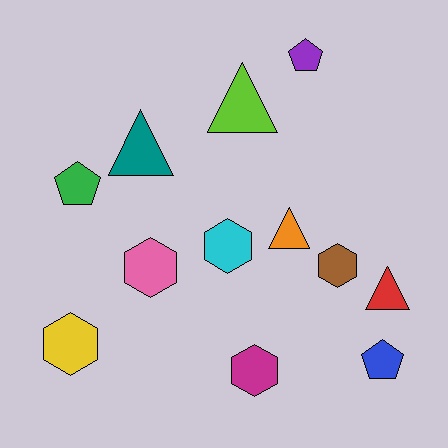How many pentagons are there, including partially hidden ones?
There are 3 pentagons.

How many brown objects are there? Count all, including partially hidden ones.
There is 1 brown object.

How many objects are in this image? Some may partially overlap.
There are 12 objects.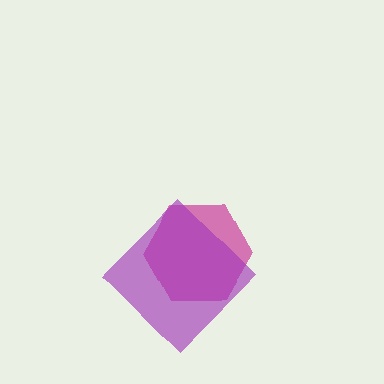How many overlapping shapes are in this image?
There are 2 overlapping shapes in the image.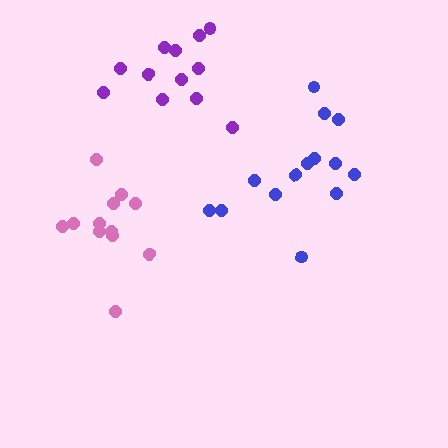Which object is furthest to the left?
The pink cluster is leftmost.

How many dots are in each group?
Group 1: 14 dots, Group 2: 12 dots, Group 3: 12 dots (38 total).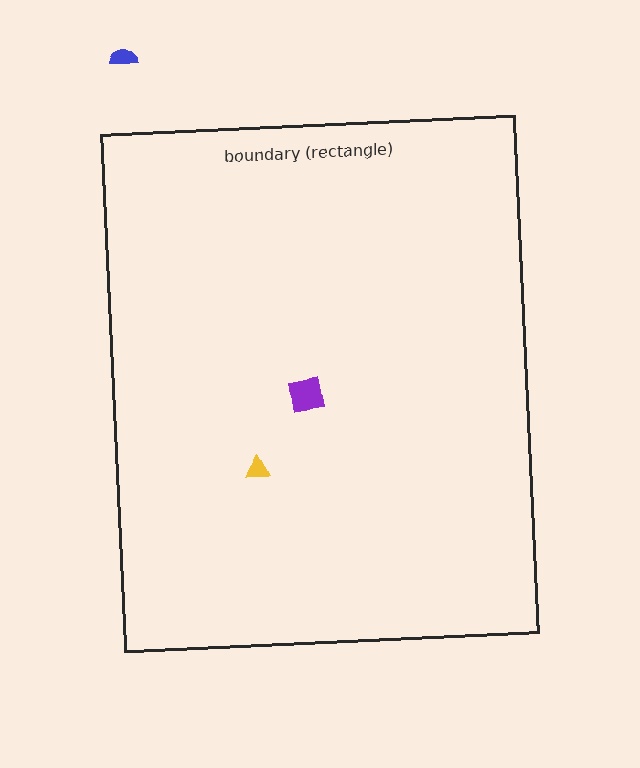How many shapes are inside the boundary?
2 inside, 1 outside.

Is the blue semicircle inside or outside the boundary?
Outside.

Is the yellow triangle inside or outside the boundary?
Inside.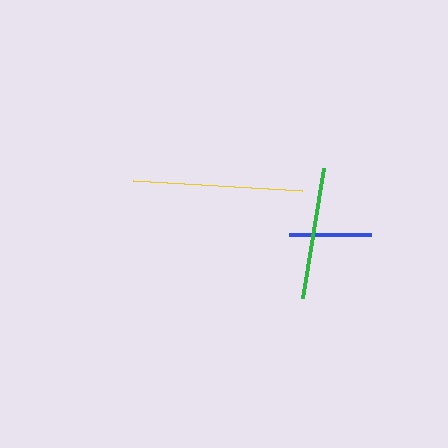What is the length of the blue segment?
The blue segment is approximately 82 pixels long.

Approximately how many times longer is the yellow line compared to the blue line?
The yellow line is approximately 2.1 times the length of the blue line.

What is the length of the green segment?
The green segment is approximately 133 pixels long.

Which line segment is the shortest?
The blue line is the shortest at approximately 82 pixels.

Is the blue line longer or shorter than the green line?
The green line is longer than the blue line.